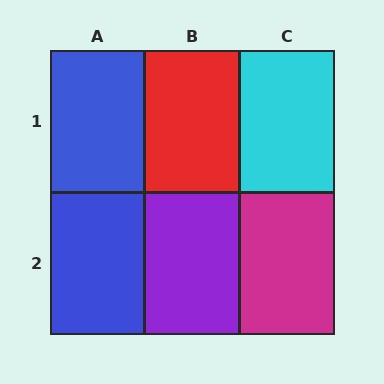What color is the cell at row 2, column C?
Magenta.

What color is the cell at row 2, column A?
Blue.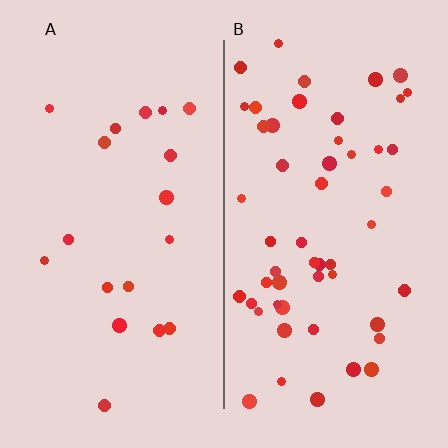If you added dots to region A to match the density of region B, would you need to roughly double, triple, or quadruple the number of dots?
Approximately triple.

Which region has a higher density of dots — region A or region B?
B (the right).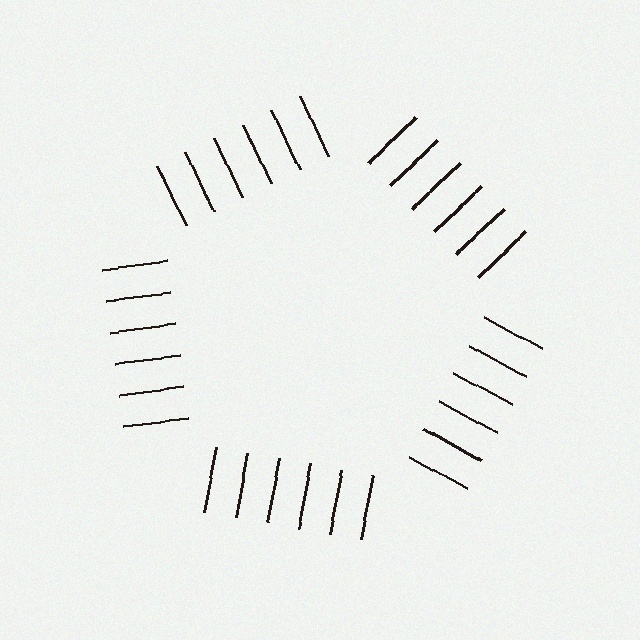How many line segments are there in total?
30 — 6 along each of the 5 edges.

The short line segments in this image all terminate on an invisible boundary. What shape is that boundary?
An illusory pentagon — the line segments terminate on its edges but no continuous stroke is drawn.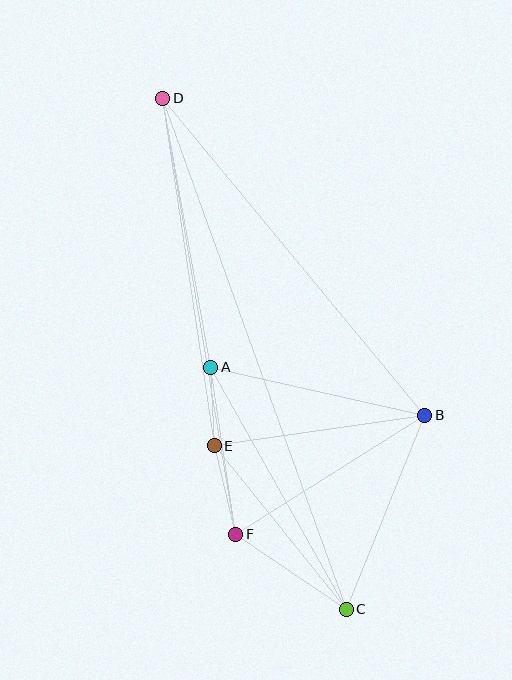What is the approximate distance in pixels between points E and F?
The distance between E and F is approximately 91 pixels.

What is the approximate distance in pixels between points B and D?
The distance between B and D is approximately 411 pixels.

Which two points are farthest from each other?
Points C and D are farthest from each other.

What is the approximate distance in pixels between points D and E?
The distance between D and E is approximately 351 pixels.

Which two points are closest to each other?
Points A and E are closest to each other.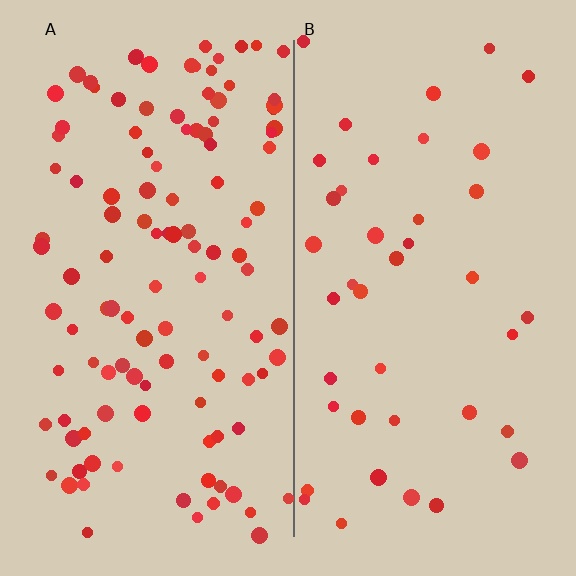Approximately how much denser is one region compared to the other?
Approximately 2.8× — region A over region B.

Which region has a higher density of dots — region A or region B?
A (the left).